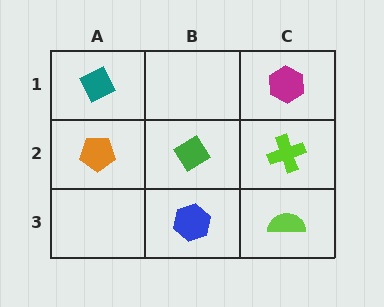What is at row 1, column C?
A magenta hexagon.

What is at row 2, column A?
An orange pentagon.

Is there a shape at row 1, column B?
No, that cell is empty.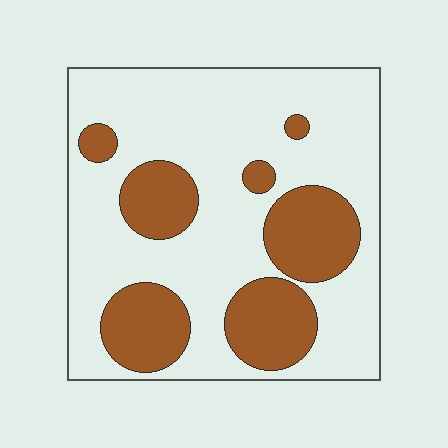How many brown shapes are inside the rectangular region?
7.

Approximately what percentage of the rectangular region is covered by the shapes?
Approximately 30%.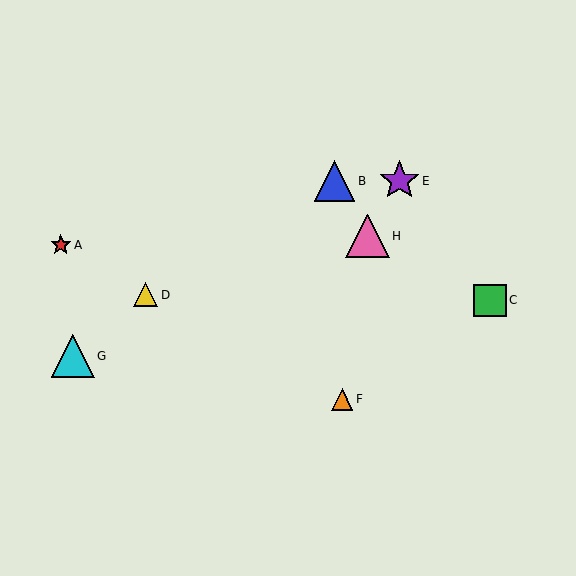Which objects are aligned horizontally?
Objects B, E are aligned horizontally.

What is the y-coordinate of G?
Object G is at y≈356.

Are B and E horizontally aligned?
Yes, both are at y≈181.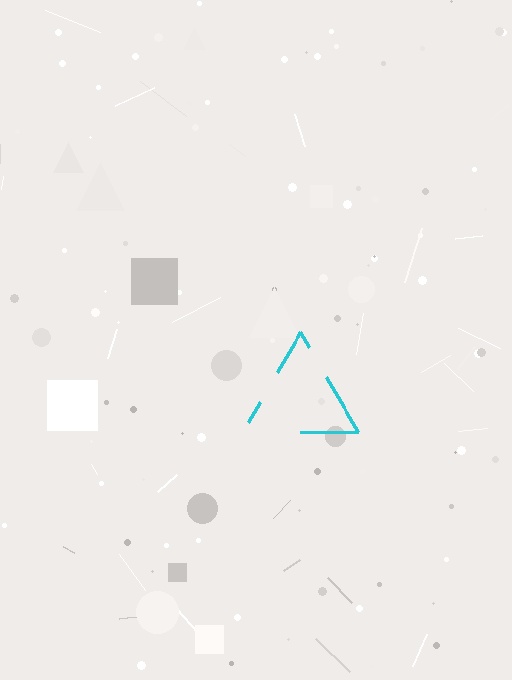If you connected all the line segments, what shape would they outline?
They would outline a triangle.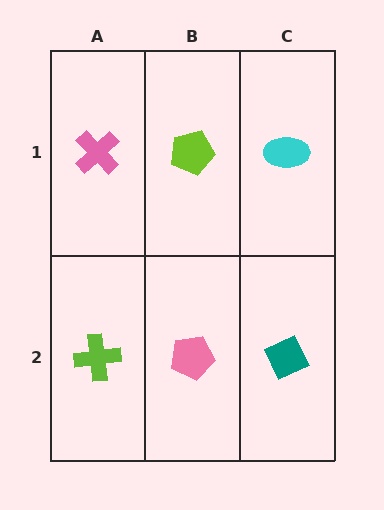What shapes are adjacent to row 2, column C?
A cyan ellipse (row 1, column C), a pink pentagon (row 2, column B).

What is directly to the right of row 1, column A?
A lime pentagon.